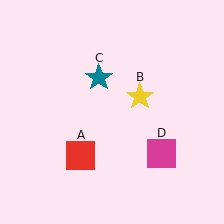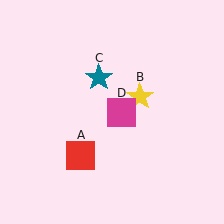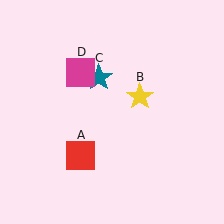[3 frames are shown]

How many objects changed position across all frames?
1 object changed position: magenta square (object D).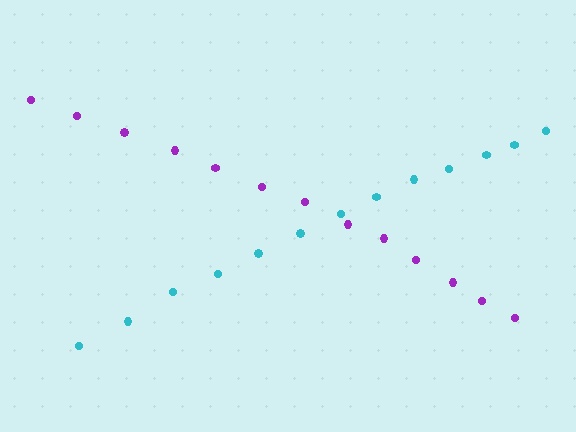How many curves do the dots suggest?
There are 2 distinct paths.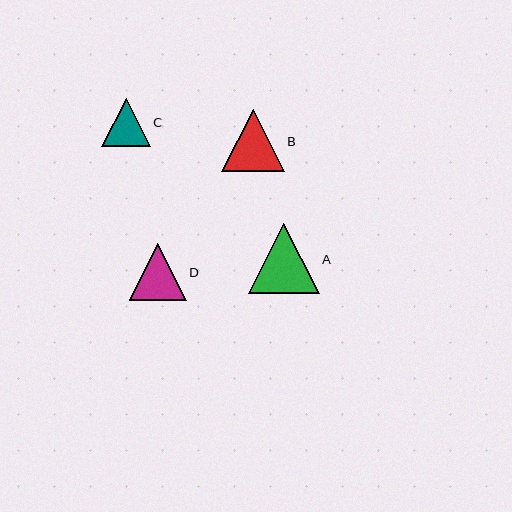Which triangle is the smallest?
Triangle C is the smallest with a size of approximately 48 pixels.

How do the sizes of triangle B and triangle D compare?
Triangle B and triangle D are approximately the same size.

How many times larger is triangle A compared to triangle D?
Triangle A is approximately 1.2 times the size of triangle D.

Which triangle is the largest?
Triangle A is the largest with a size of approximately 71 pixels.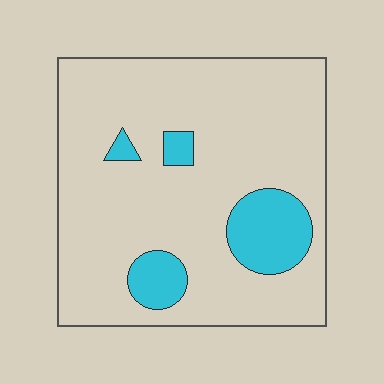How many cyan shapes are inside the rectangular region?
4.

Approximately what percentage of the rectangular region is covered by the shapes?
Approximately 15%.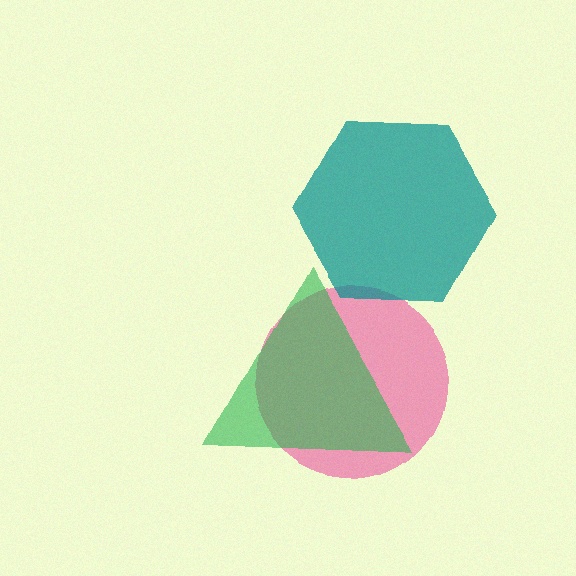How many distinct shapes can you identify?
There are 3 distinct shapes: a pink circle, a teal hexagon, a green triangle.